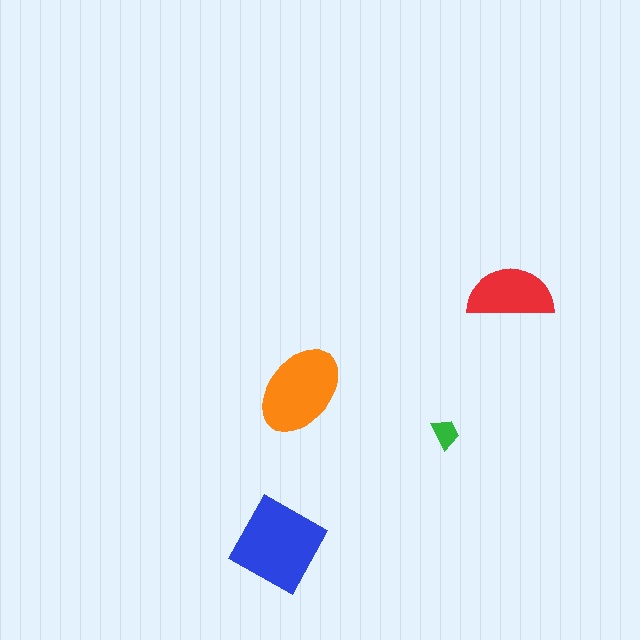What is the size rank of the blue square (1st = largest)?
1st.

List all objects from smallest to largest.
The green trapezoid, the red semicircle, the orange ellipse, the blue square.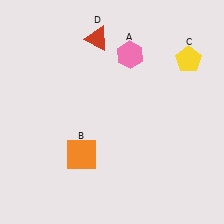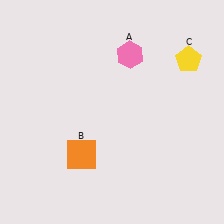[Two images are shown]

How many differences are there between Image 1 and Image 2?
There is 1 difference between the two images.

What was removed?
The red triangle (D) was removed in Image 2.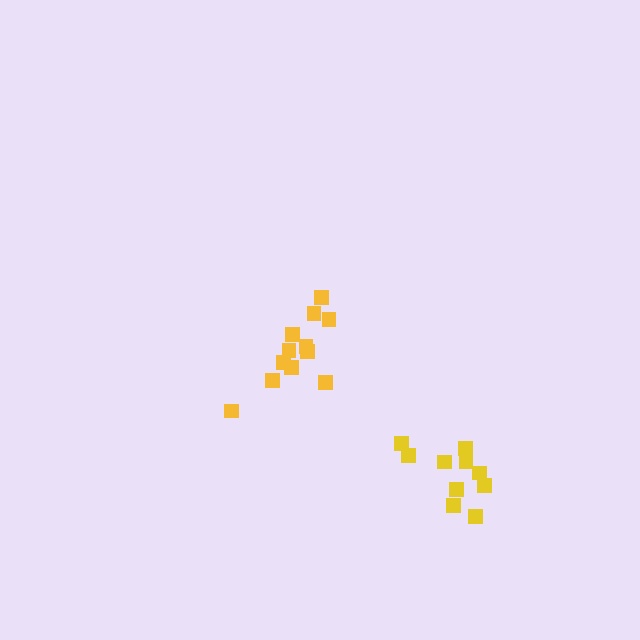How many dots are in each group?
Group 1: 10 dots, Group 2: 12 dots (22 total).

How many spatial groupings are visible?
There are 2 spatial groupings.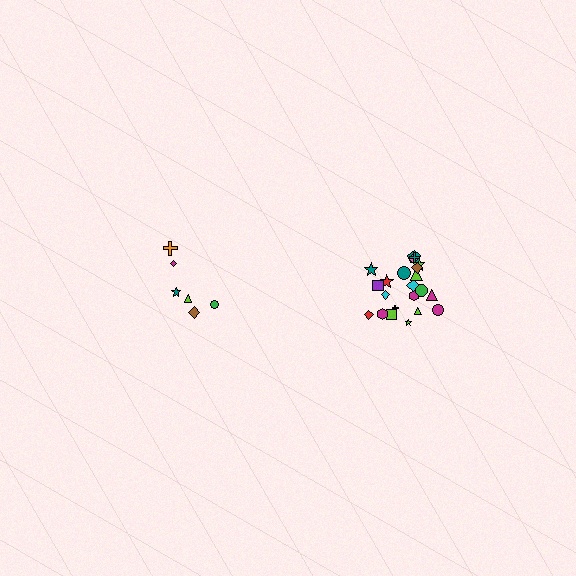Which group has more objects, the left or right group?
The right group.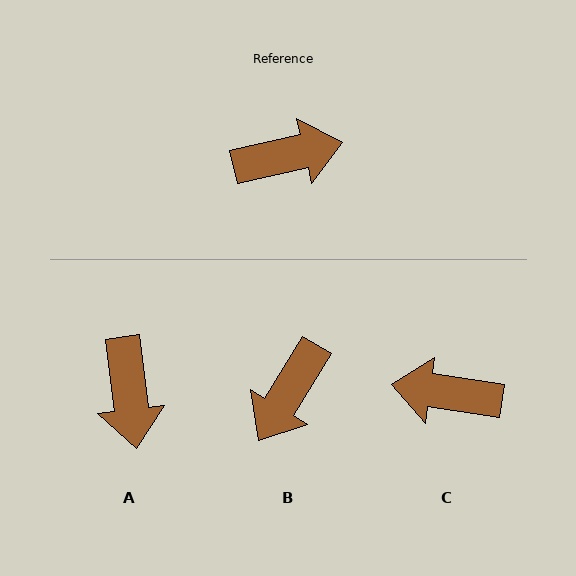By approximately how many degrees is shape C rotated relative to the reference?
Approximately 159 degrees counter-clockwise.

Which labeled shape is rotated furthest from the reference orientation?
C, about 159 degrees away.